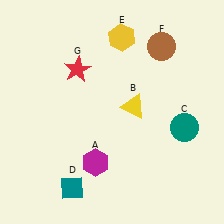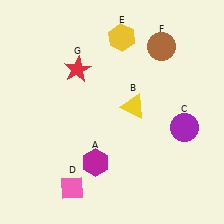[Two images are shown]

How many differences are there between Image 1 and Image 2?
There are 2 differences between the two images.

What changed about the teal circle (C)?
In Image 1, C is teal. In Image 2, it changed to purple.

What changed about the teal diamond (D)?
In Image 1, D is teal. In Image 2, it changed to pink.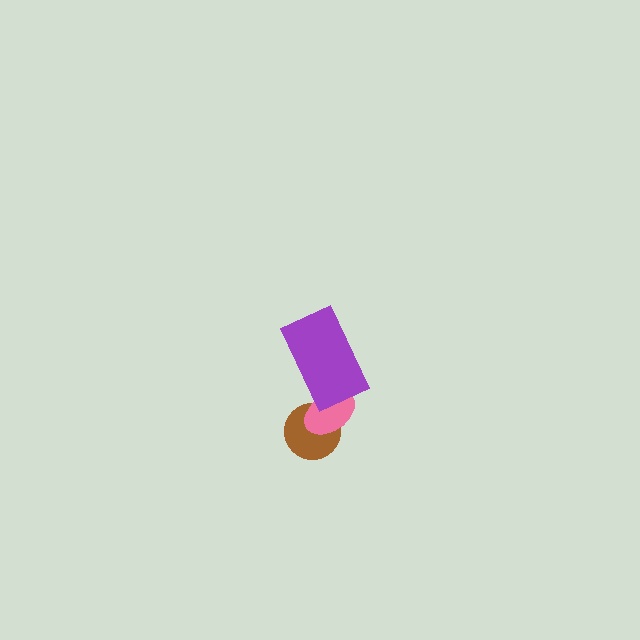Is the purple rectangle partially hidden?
No, no other shape covers it.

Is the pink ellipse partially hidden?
Yes, it is partially covered by another shape.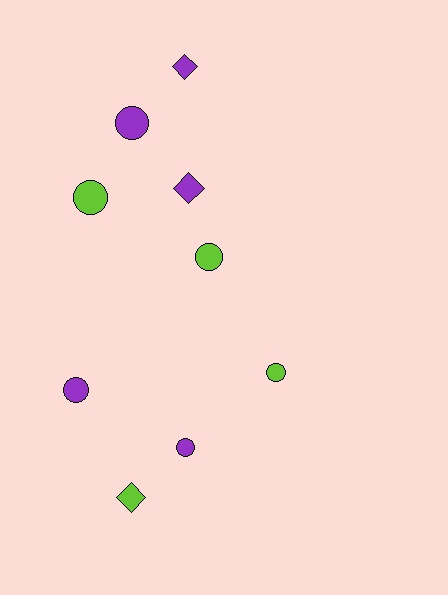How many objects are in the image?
There are 9 objects.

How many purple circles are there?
There are 3 purple circles.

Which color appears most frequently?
Purple, with 5 objects.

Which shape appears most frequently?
Circle, with 6 objects.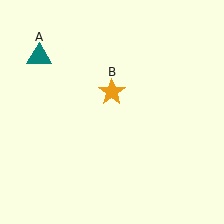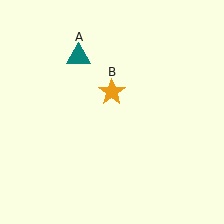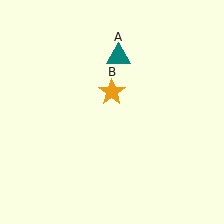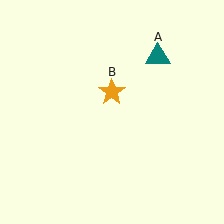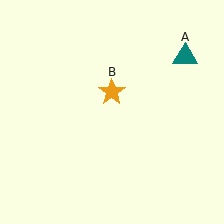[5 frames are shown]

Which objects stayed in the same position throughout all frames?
Orange star (object B) remained stationary.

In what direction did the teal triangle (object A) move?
The teal triangle (object A) moved right.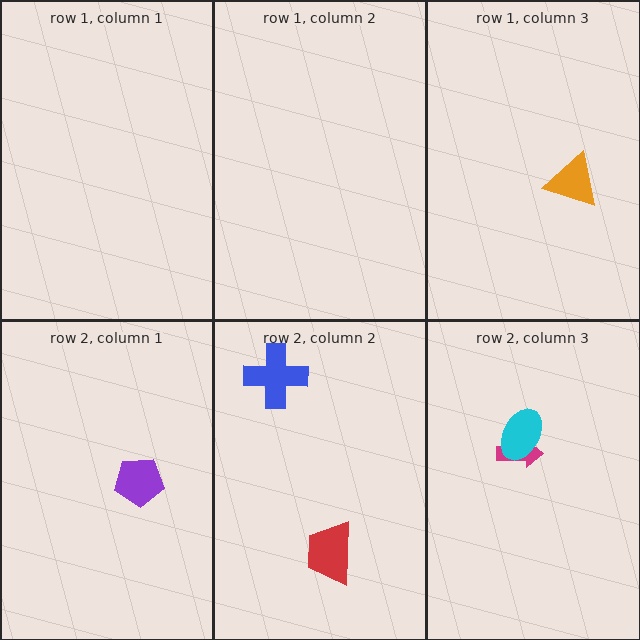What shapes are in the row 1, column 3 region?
The orange triangle.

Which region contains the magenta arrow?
The row 2, column 3 region.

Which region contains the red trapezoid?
The row 2, column 2 region.